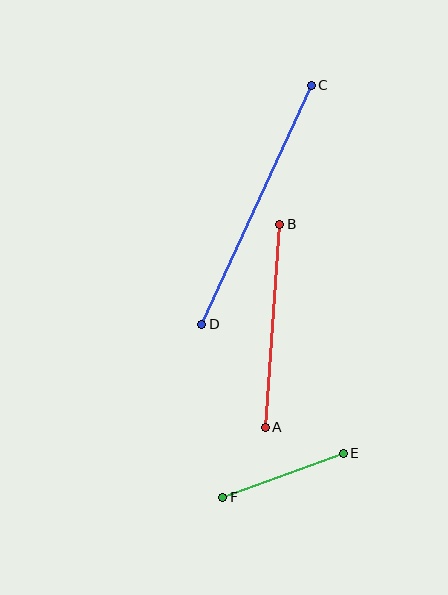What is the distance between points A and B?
The distance is approximately 204 pixels.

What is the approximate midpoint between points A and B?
The midpoint is at approximately (272, 326) pixels.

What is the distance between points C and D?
The distance is approximately 263 pixels.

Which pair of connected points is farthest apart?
Points C and D are farthest apart.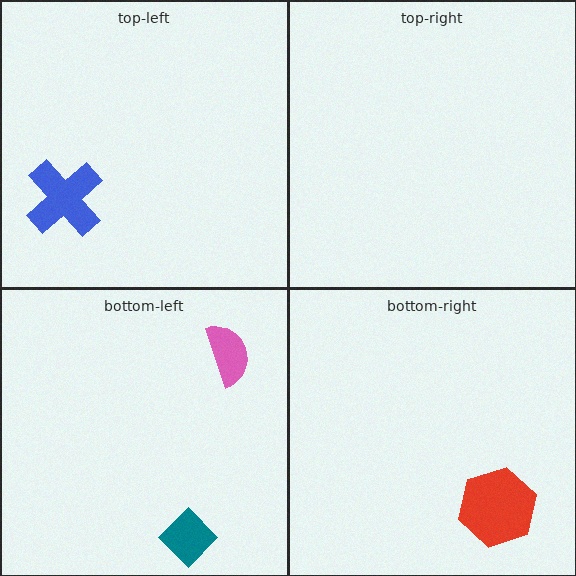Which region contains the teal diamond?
The bottom-left region.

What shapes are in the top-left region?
The blue cross.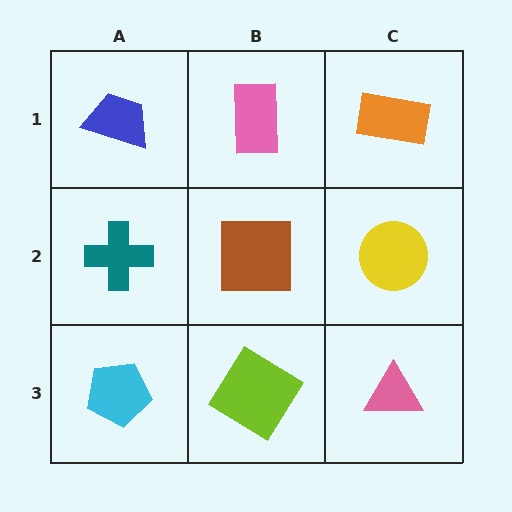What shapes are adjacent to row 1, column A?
A teal cross (row 2, column A), a pink rectangle (row 1, column B).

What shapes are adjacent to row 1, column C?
A yellow circle (row 2, column C), a pink rectangle (row 1, column B).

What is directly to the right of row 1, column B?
An orange rectangle.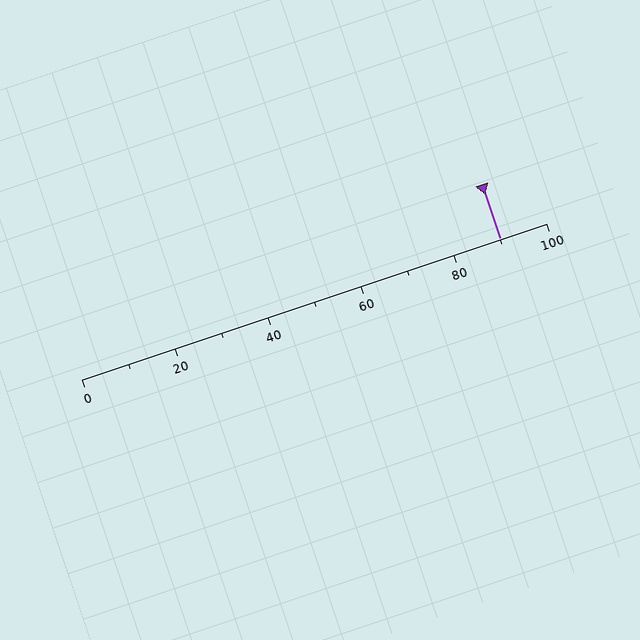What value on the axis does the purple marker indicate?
The marker indicates approximately 90.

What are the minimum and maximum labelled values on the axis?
The axis runs from 0 to 100.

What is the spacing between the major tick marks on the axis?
The major ticks are spaced 20 apart.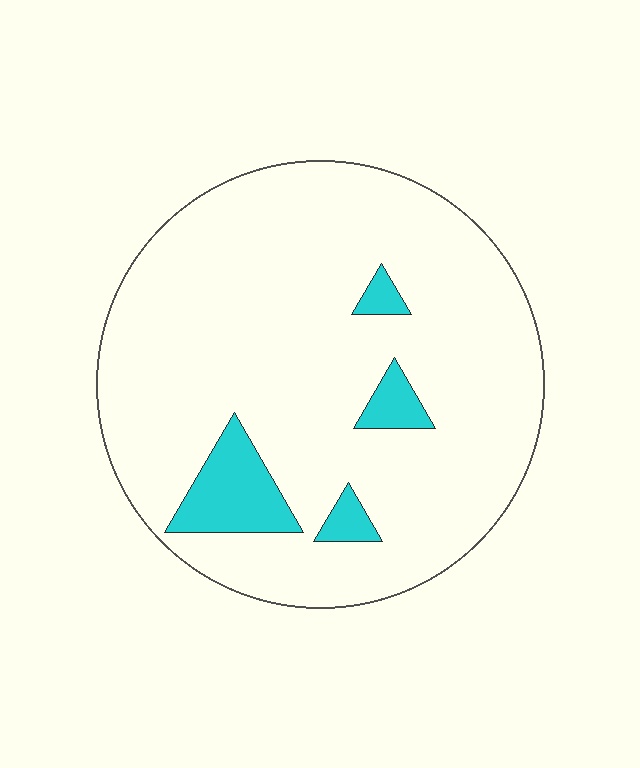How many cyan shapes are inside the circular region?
4.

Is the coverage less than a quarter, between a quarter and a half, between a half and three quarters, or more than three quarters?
Less than a quarter.